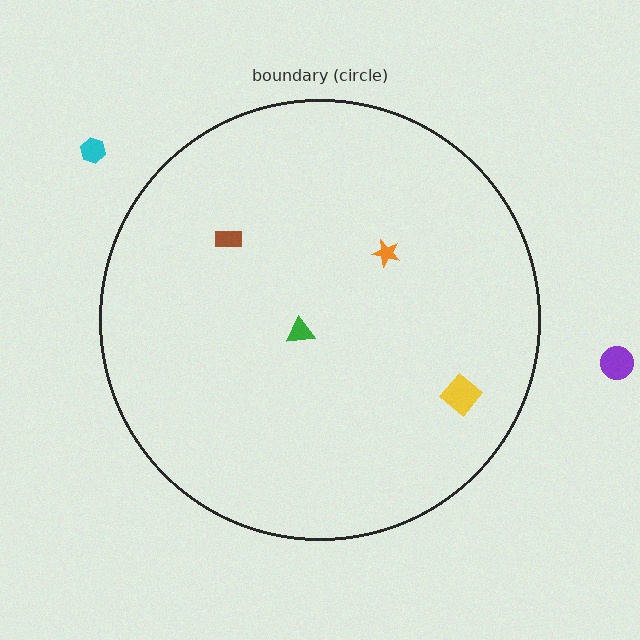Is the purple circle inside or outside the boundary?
Outside.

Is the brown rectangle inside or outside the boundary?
Inside.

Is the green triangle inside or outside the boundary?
Inside.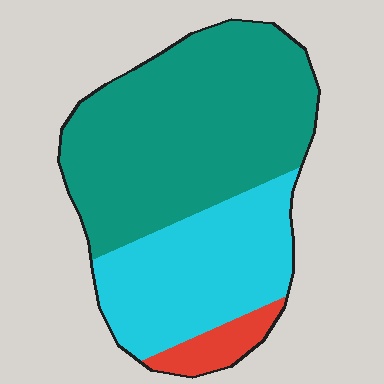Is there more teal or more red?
Teal.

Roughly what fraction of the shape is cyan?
Cyan takes up about one third (1/3) of the shape.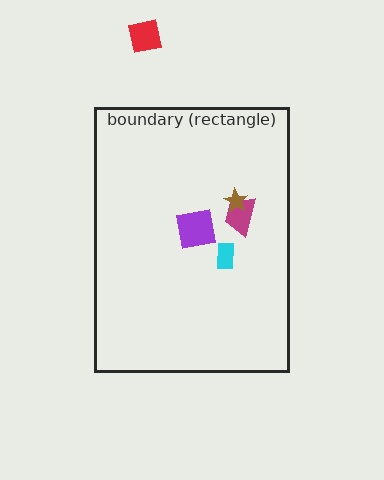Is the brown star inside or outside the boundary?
Inside.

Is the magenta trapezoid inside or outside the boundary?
Inside.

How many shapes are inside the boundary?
4 inside, 1 outside.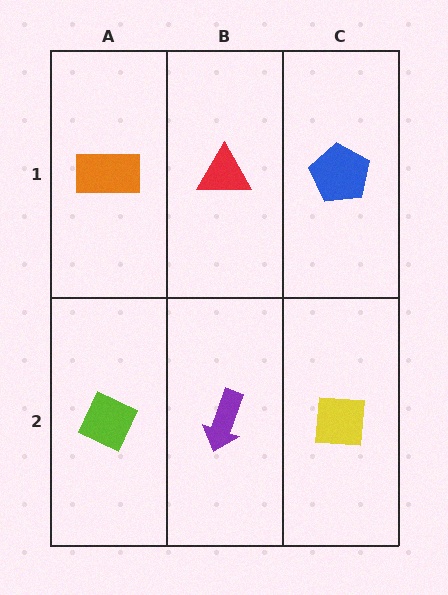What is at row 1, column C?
A blue pentagon.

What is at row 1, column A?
An orange rectangle.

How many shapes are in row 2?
3 shapes.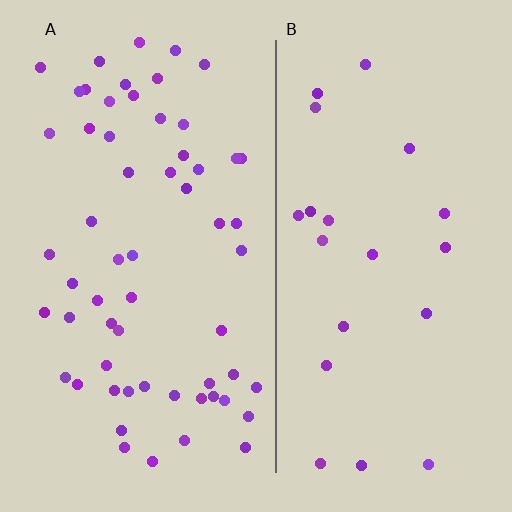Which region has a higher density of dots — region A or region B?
A (the left).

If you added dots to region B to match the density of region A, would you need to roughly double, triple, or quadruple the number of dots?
Approximately triple.